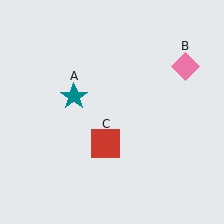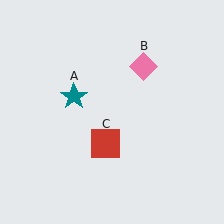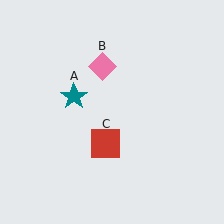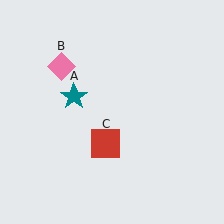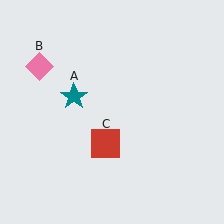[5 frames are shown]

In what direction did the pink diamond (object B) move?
The pink diamond (object B) moved left.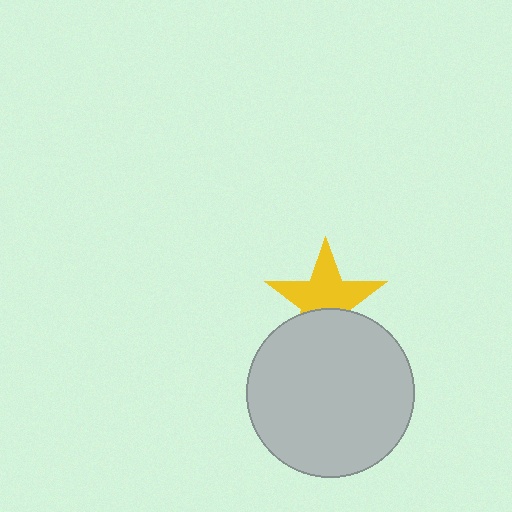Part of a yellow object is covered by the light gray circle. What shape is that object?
It is a star.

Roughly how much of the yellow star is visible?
About half of it is visible (roughly 63%).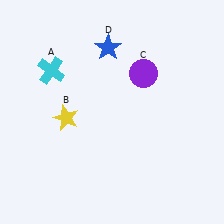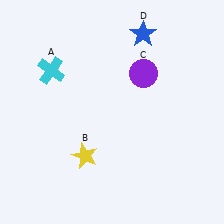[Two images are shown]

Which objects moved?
The objects that moved are: the yellow star (B), the blue star (D).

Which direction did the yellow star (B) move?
The yellow star (B) moved down.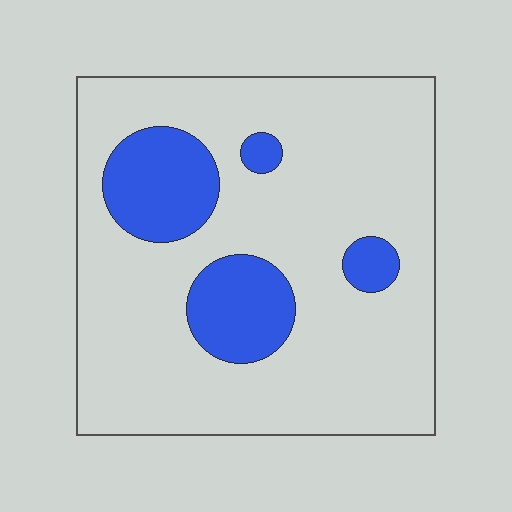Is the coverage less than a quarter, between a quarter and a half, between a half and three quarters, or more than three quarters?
Less than a quarter.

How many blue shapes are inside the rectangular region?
4.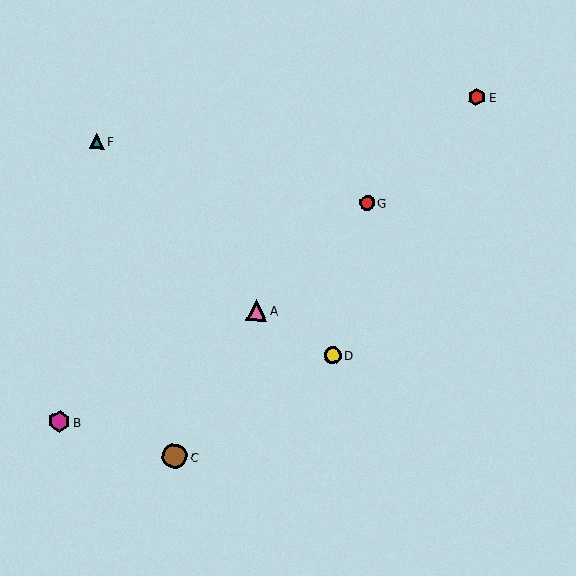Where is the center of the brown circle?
The center of the brown circle is at (175, 456).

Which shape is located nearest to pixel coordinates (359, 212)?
The red circle (labeled G) at (367, 203) is nearest to that location.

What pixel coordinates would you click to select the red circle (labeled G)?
Click at (367, 203) to select the red circle G.